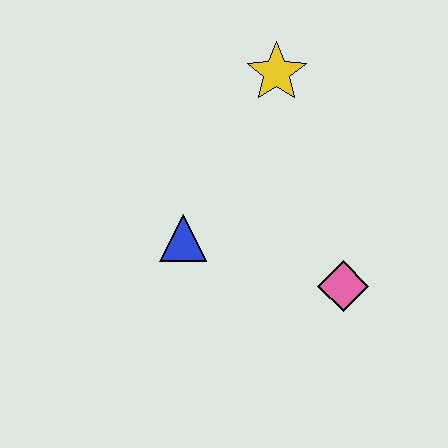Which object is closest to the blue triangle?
The pink diamond is closest to the blue triangle.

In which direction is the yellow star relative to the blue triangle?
The yellow star is above the blue triangle.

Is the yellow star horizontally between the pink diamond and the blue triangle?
Yes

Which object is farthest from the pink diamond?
The yellow star is farthest from the pink diamond.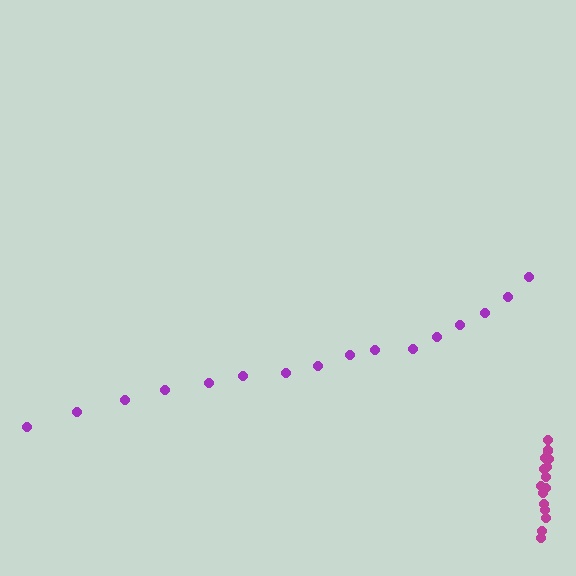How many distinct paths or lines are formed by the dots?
There are 2 distinct paths.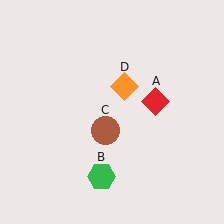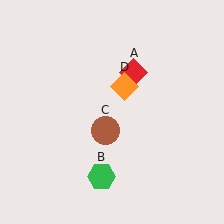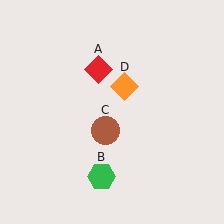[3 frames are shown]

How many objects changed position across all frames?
1 object changed position: red diamond (object A).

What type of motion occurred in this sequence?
The red diamond (object A) rotated counterclockwise around the center of the scene.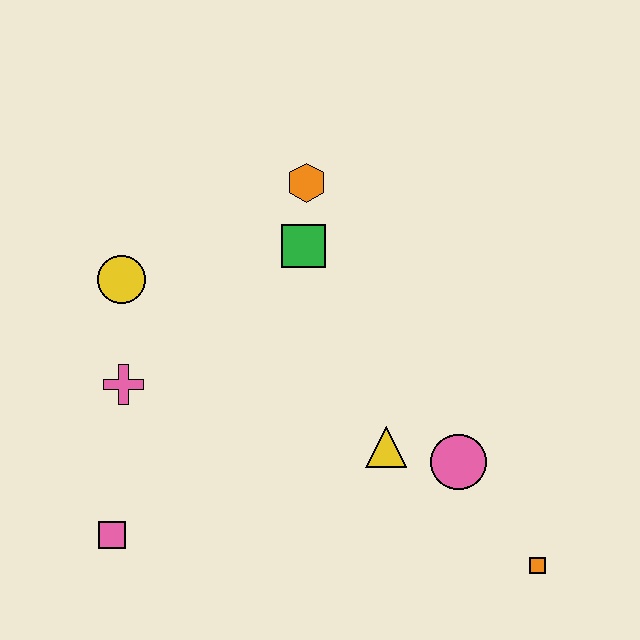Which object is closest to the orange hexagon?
The green square is closest to the orange hexagon.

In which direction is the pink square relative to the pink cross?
The pink square is below the pink cross.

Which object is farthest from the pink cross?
The orange square is farthest from the pink cross.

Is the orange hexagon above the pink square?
Yes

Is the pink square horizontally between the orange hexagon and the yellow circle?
No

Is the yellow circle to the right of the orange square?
No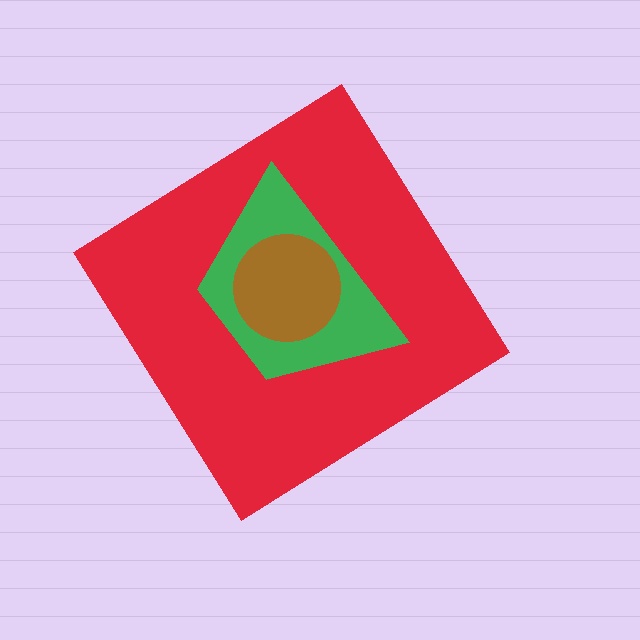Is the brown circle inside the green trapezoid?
Yes.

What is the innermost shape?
The brown circle.